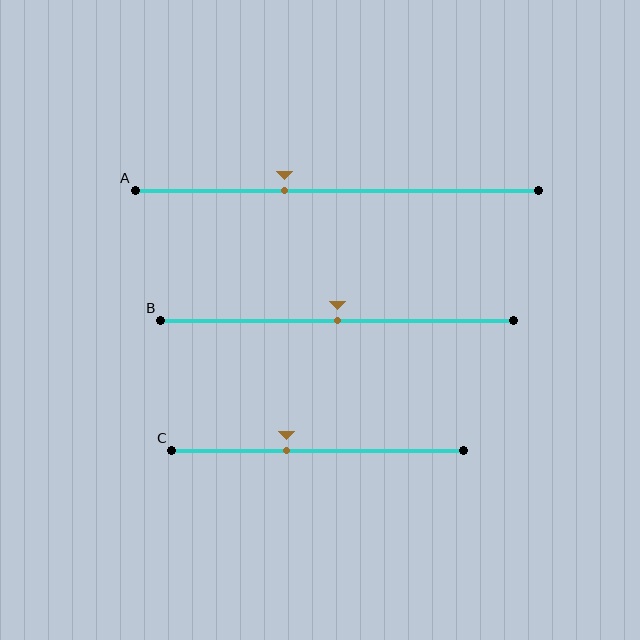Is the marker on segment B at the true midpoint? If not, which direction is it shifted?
Yes, the marker on segment B is at the true midpoint.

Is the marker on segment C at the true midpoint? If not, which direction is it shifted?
No, the marker on segment C is shifted to the left by about 11% of the segment length.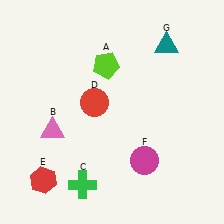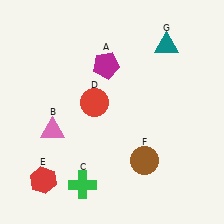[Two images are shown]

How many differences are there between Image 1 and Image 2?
There are 2 differences between the two images.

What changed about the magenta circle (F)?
In Image 1, F is magenta. In Image 2, it changed to brown.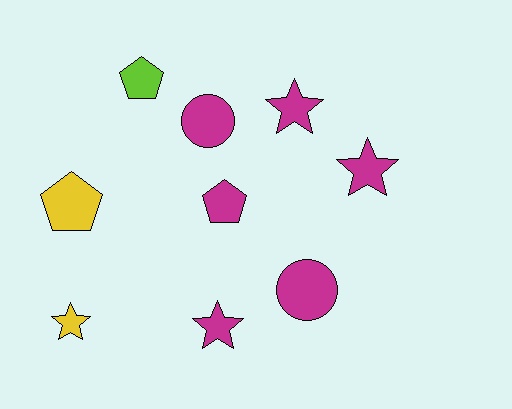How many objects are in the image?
There are 9 objects.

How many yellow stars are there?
There is 1 yellow star.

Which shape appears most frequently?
Star, with 4 objects.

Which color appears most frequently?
Magenta, with 6 objects.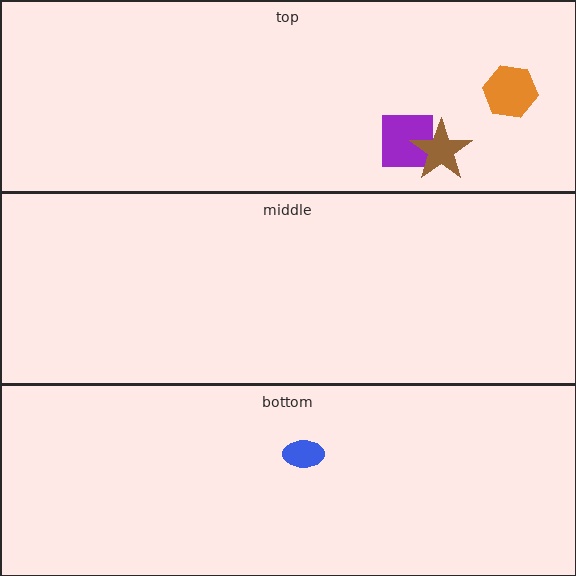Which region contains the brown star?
The top region.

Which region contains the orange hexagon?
The top region.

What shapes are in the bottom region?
The blue ellipse.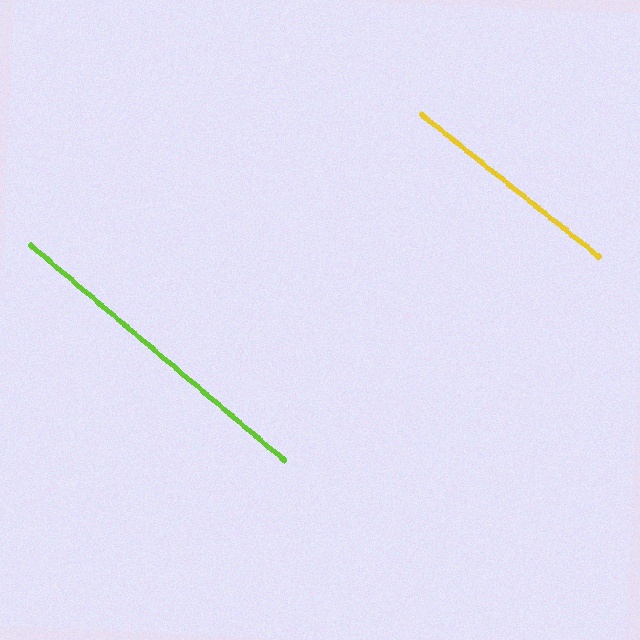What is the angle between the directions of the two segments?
Approximately 2 degrees.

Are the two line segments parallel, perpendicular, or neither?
Parallel — their directions differ by only 1.7°.